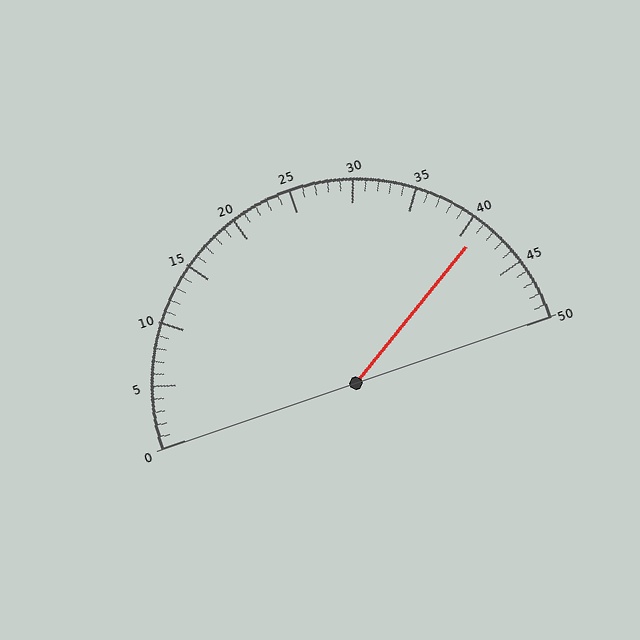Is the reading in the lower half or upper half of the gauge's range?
The reading is in the upper half of the range (0 to 50).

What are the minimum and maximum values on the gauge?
The gauge ranges from 0 to 50.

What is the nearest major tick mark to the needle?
The nearest major tick mark is 40.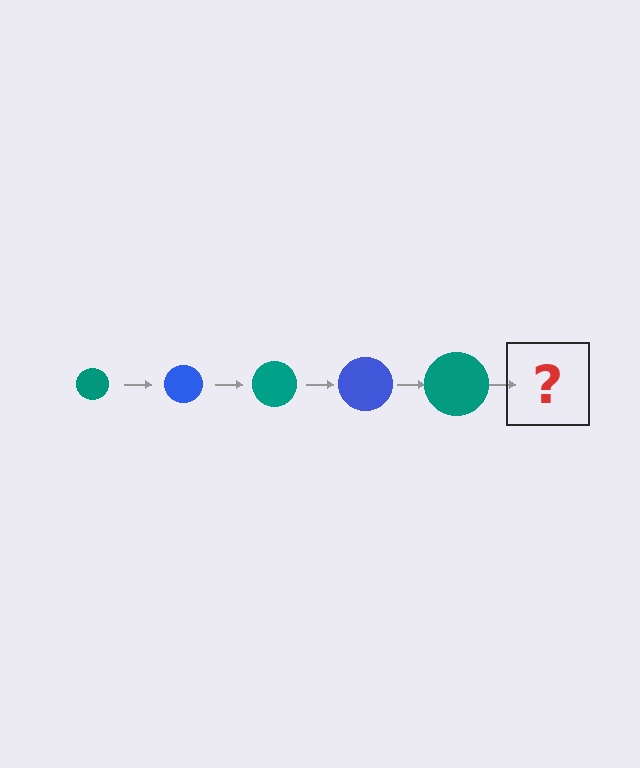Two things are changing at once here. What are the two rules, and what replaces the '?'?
The two rules are that the circle grows larger each step and the color cycles through teal and blue. The '?' should be a blue circle, larger than the previous one.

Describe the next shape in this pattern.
It should be a blue circle, larger than the previous one.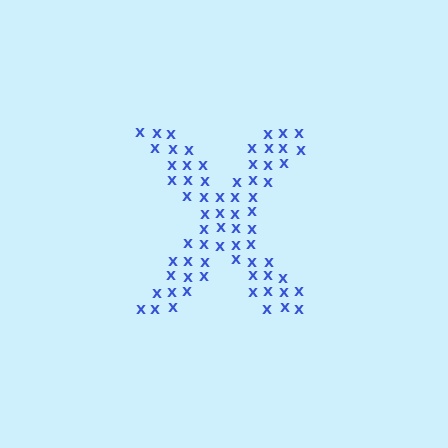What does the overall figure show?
The overall figure shows the letter X.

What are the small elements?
The small elements are letter X's.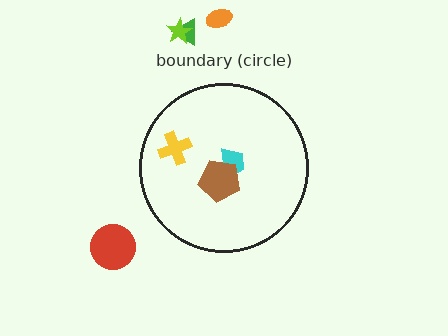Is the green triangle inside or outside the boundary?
Outside.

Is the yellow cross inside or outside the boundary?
Inside.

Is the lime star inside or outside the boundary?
Outside.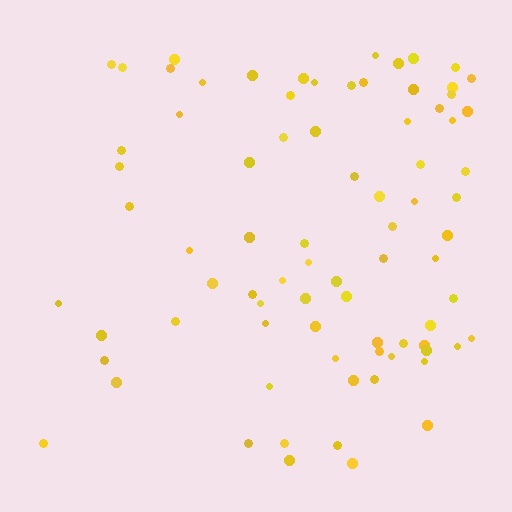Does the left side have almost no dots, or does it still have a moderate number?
Still a moderate number, just noticeably fewer than the right.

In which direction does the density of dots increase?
From left to right, with the right side densest.